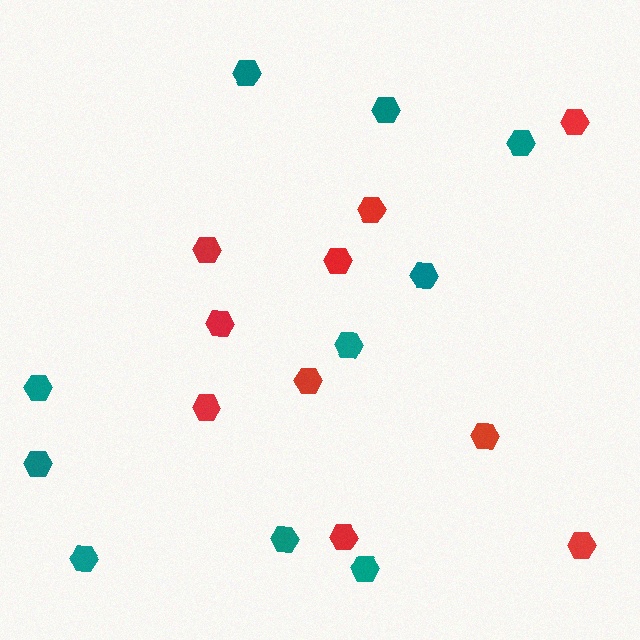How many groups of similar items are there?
There are 2 groups: one group of teal hexagons (10) and one group of red hexagons (10).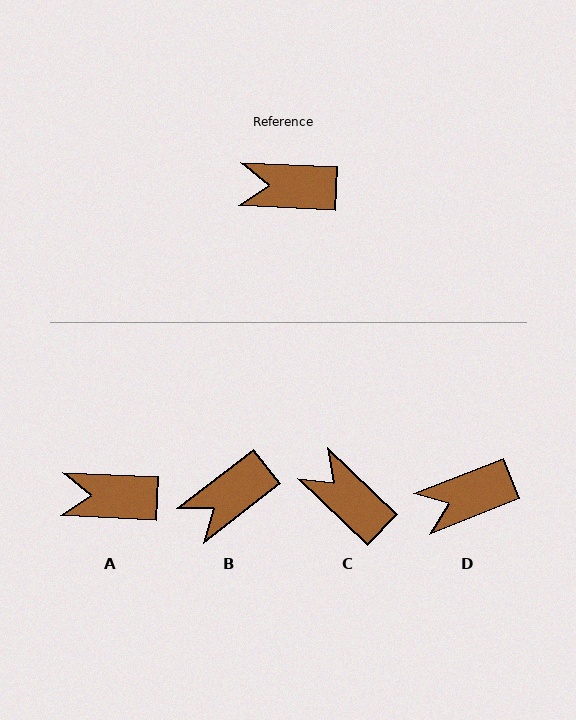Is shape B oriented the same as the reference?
No, it is off by about 40 degrees.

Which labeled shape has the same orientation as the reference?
A.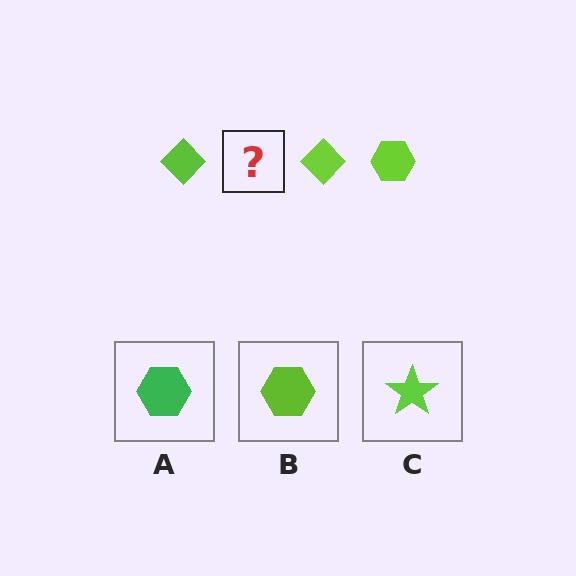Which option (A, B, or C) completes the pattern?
B.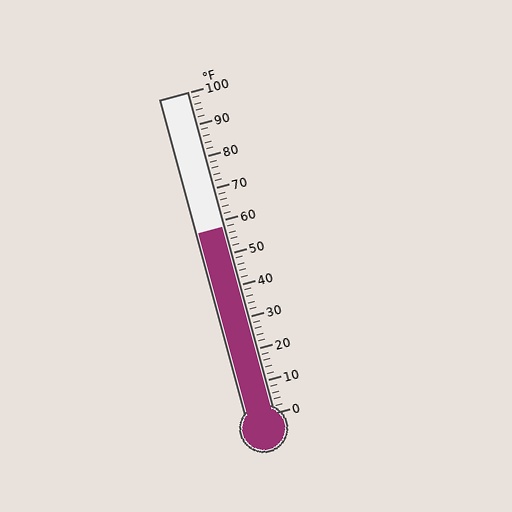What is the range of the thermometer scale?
The thermometer scale ranges from 0°F to 100°F.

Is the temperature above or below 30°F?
The temperature is above 30°F.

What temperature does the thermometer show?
The thermometer shows approximately 58°F.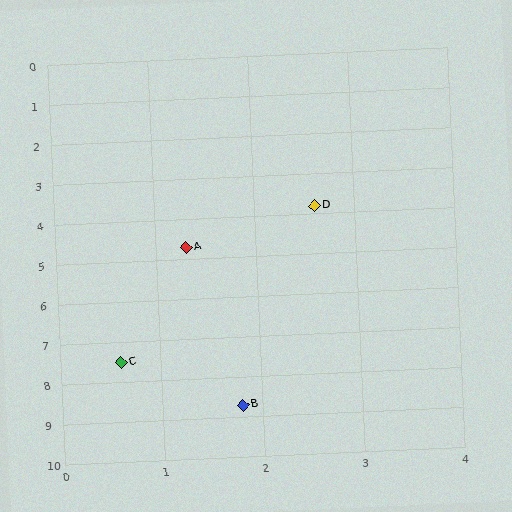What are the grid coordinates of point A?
Point A is at approximately (1.3, 4.7).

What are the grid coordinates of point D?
Point D is at approximately (2.6, 3.8).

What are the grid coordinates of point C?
Point C is at approximately (0.6, 7.5).